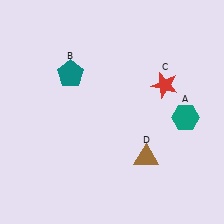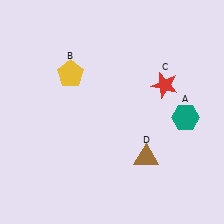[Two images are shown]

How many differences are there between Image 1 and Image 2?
There is 1 difference between the two images.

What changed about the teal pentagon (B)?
In Image 1, B is teal. In Image 2, it changed to yellow.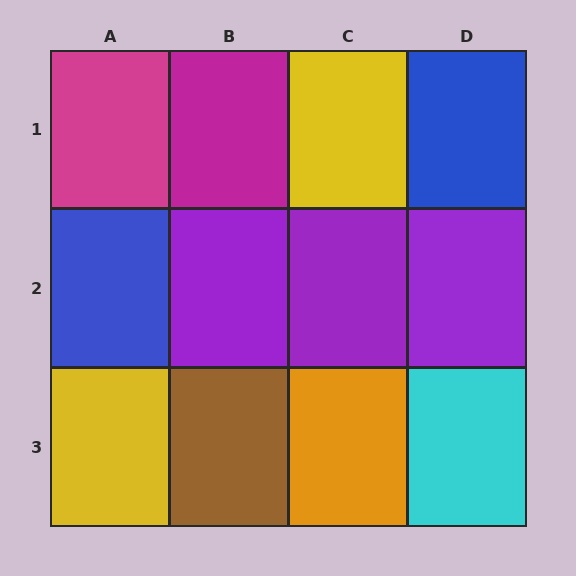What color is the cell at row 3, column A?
Yellow.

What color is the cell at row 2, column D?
Purple.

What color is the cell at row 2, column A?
Blue.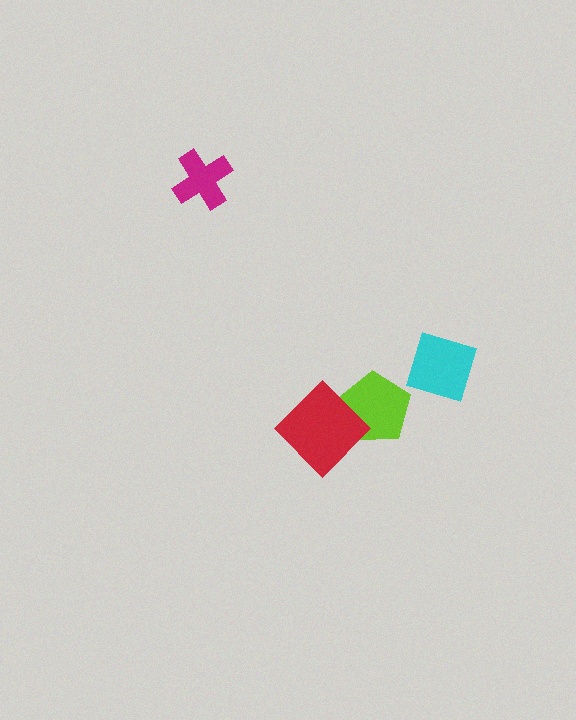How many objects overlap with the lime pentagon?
1 object overlaps with the lime pentagon.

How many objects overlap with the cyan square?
0 objects overlap with the cyan square.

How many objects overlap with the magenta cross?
0 objects overlap with the magenta cross.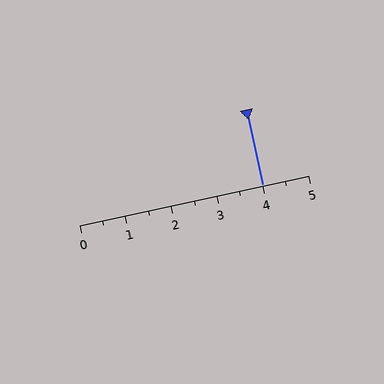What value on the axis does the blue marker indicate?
The marker indicates approximately 4.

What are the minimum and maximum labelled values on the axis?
The axis runs from 0 to 5.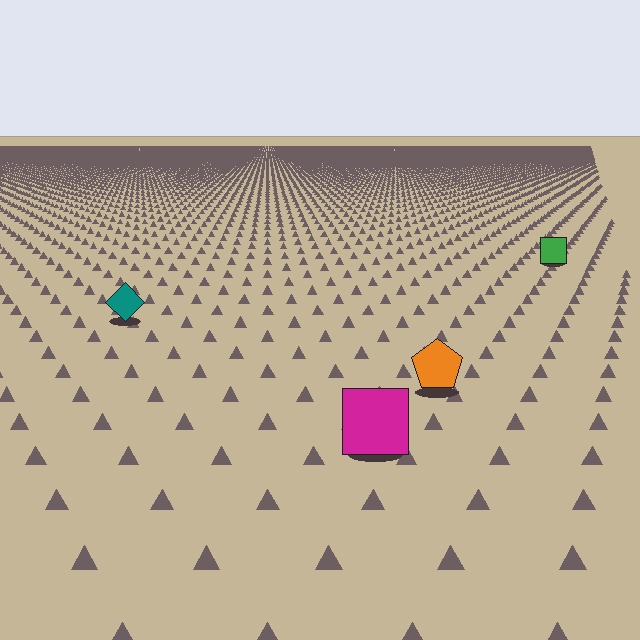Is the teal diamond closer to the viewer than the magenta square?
No. The magenta square is closer — you can tell from the texture gradient: the ground texture is coarser near it.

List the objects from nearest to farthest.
From nearest to farthest: the magenta square, the orange pentagon, the teal diamond, the green square.